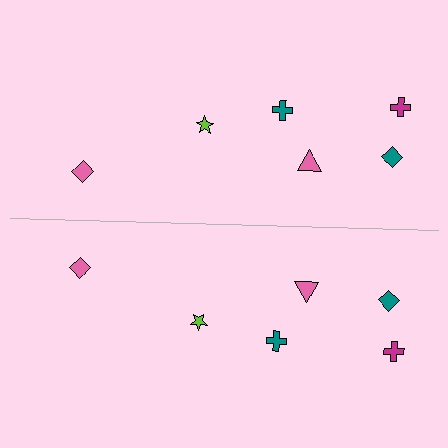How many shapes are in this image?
There are 12 shapes in this image.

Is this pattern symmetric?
Yes, this pattern has bilateral (reflection) symmetry.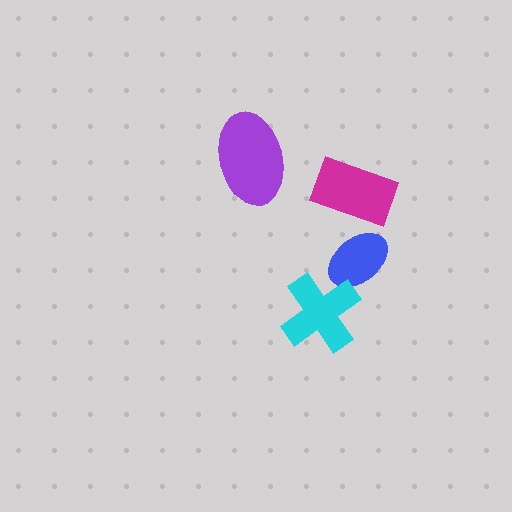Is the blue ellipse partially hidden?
Yes, it is partially covered by another shape.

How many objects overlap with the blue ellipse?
1 object overlaps with the blue ellipse.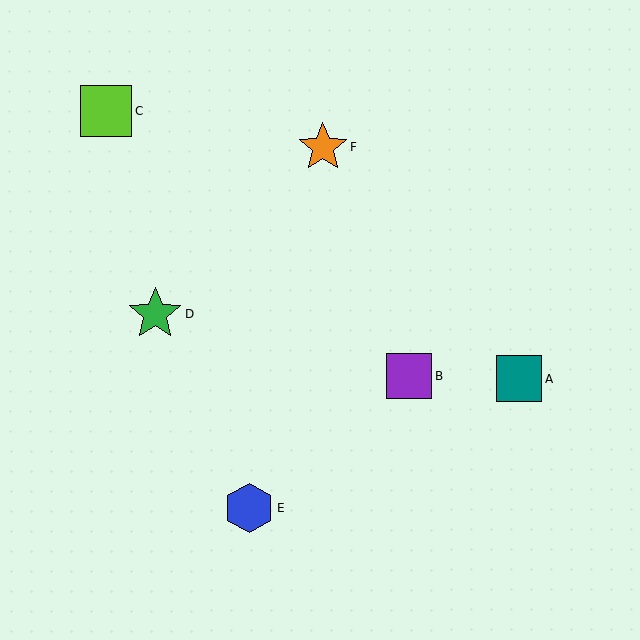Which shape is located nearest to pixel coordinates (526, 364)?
The teal square (labeled A) at (519, 379) is nearest to that location.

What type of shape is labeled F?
Shape F is an orange star.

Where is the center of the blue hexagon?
The center of the blue hexagon is at (249, 509).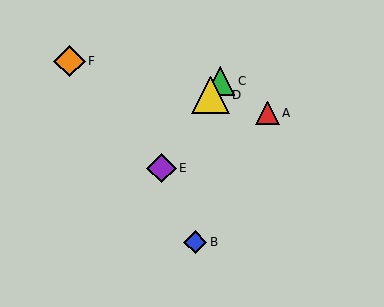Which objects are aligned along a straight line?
Objects C, D, E are aligned along a straight line.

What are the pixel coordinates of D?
Object D is at (210, 95).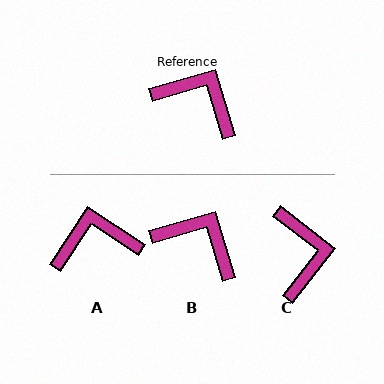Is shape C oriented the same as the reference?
No, it is off by about 54 degrees.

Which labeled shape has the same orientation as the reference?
B.